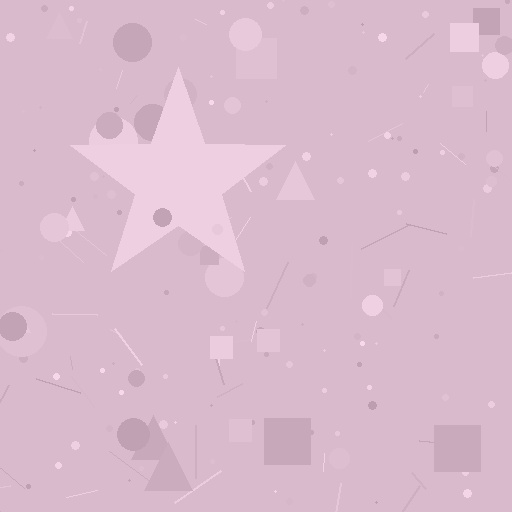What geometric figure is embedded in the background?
A star is embedded in the background.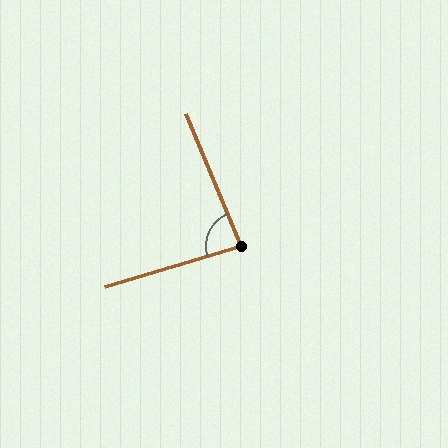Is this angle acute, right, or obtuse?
It is acute.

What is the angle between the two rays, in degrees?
Approximately 84 degrees.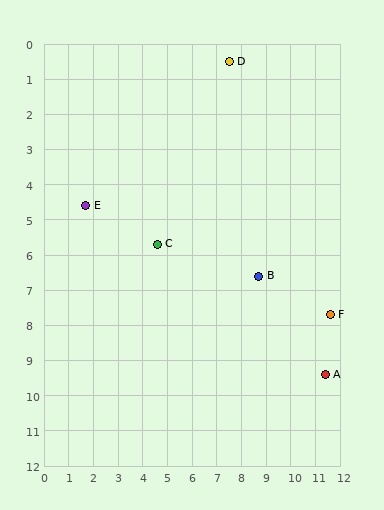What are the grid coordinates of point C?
Point C is at approximately (4.6, 5.7).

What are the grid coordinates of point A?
Point A is at approximately (11.4, 9.4).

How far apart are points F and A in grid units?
Points F and A are about 1.7 grid units apart.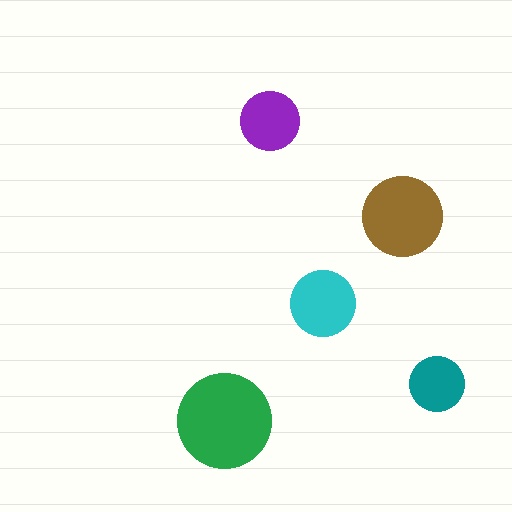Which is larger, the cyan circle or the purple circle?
The cyan one.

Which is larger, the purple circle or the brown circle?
The brown one.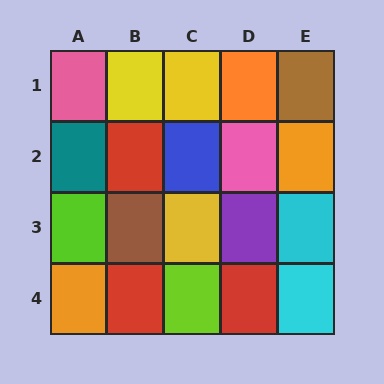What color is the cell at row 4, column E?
Cyan.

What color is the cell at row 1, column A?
Pink.